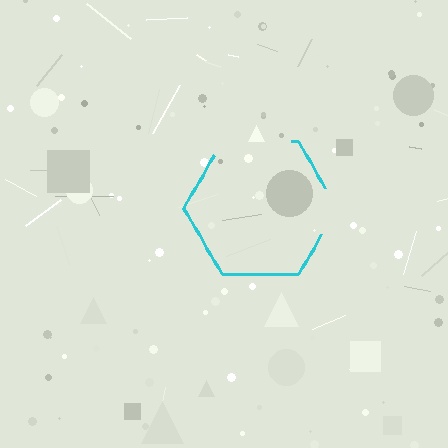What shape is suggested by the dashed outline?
The dashed outline suggests a hexagon.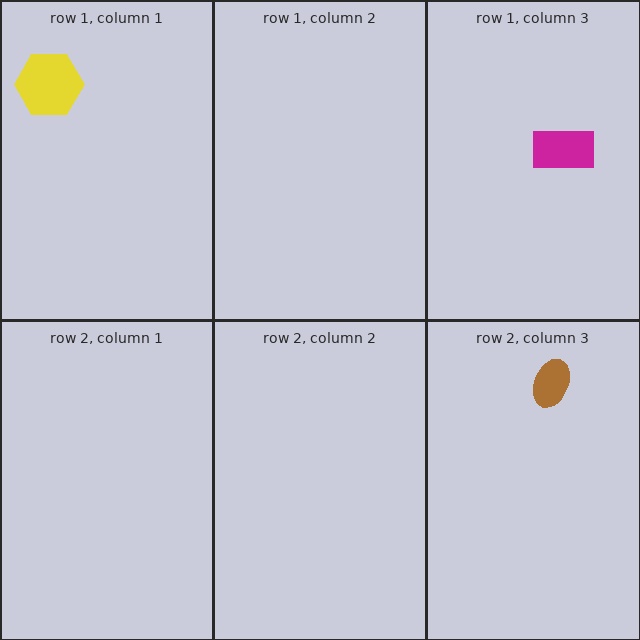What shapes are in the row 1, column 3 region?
The magenta rectangle.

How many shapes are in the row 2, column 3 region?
1.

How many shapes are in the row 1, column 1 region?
1.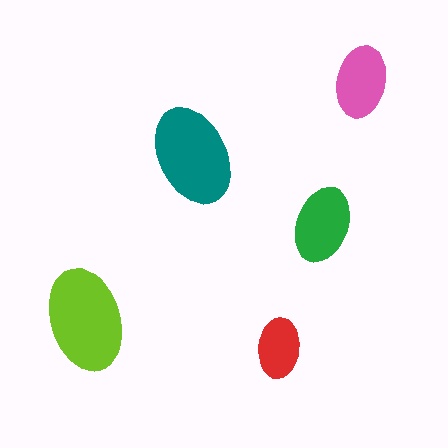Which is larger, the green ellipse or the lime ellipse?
The lime one.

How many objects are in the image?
There are 5 objects in the image.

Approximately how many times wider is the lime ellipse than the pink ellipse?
About 1.5 times wider.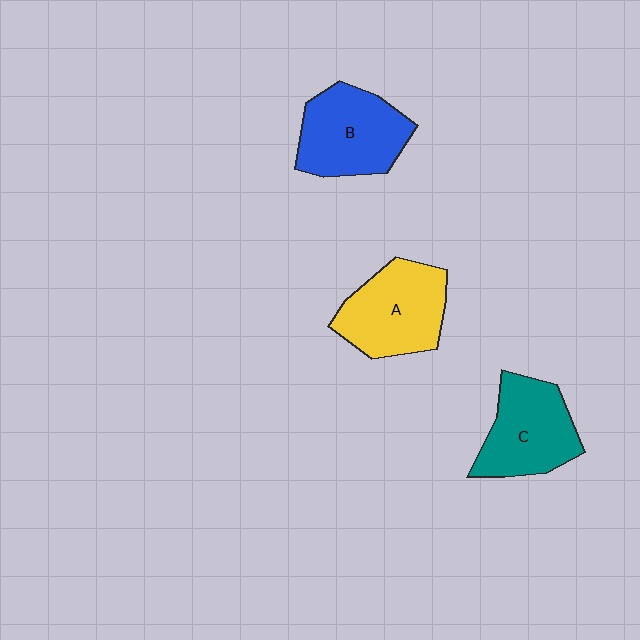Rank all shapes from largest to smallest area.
From largest to smallest: A (yellow), B (blue), C (teal).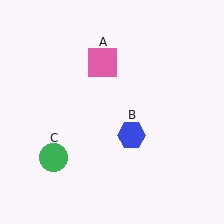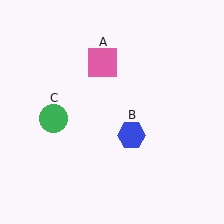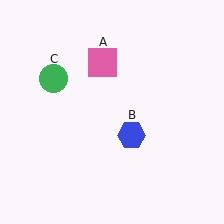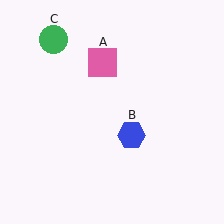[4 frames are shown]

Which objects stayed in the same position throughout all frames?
Pink square (object A) and blue hexagon (object B) remained stationary.